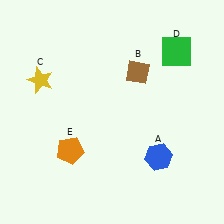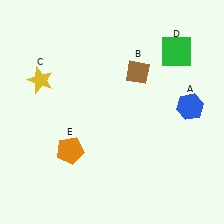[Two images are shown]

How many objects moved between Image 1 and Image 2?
1 object moved between the two images.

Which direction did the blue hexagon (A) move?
The blue hexagon (A) moved up.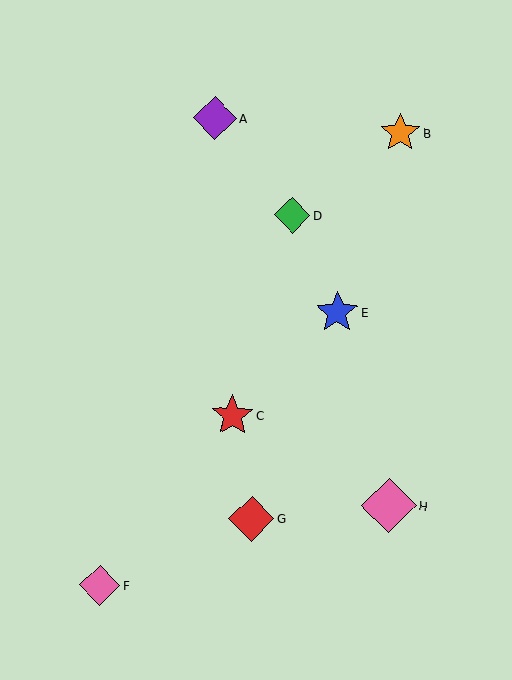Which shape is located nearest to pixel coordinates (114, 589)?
The pink diamond (labeled F) at (100, 585) is nearest to that location.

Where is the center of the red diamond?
The center of the red diamond is at (251, 519).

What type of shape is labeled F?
Shape F is a pink diamond.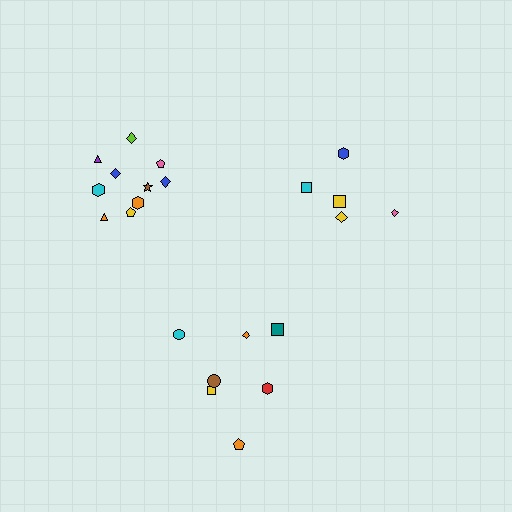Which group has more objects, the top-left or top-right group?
The top-left group.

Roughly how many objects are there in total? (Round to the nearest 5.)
Roughly 20 objects in total.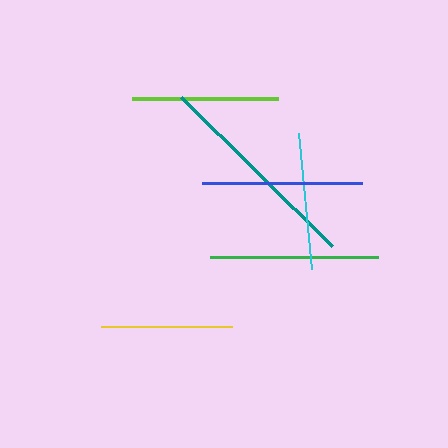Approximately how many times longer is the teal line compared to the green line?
The teal line is approximately 1.3 times the length of the green line.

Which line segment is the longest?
The teal line is the longest at approximately 212 pixels.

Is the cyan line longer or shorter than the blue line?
The blue line is longer than the cyan line.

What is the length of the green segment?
The green segment is approximately 168 pixels long.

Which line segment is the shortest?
The yellow line is the shortest at approximately 131 pixels.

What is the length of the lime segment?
The lime segment is approximately 146 pixels long.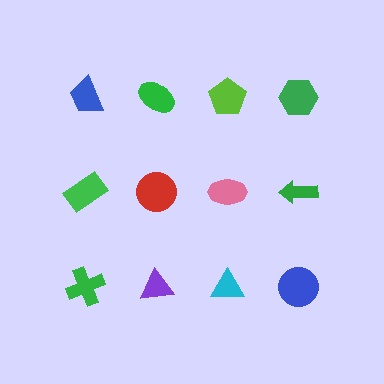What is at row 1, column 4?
A green hexagon.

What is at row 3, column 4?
A blue circle.